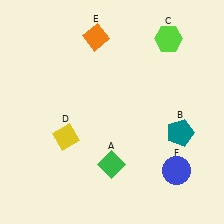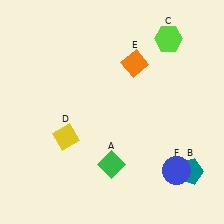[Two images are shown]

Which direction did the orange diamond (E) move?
The orange diamond (E) moved right.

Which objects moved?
The objects that moved are: the teal pentagon (B), the orange diamond (E).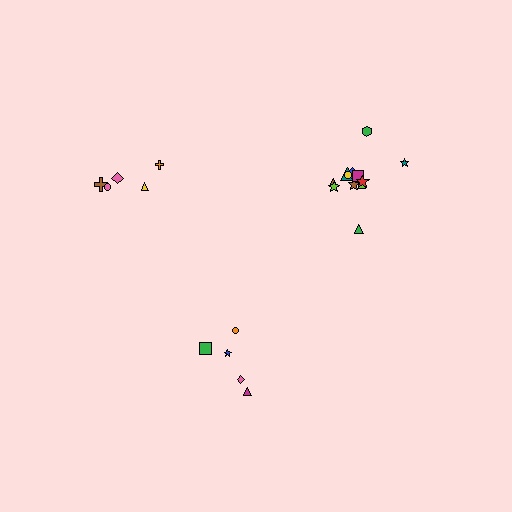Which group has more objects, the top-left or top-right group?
The top-right group.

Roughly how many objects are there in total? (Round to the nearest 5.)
Roughly 20 objects in total.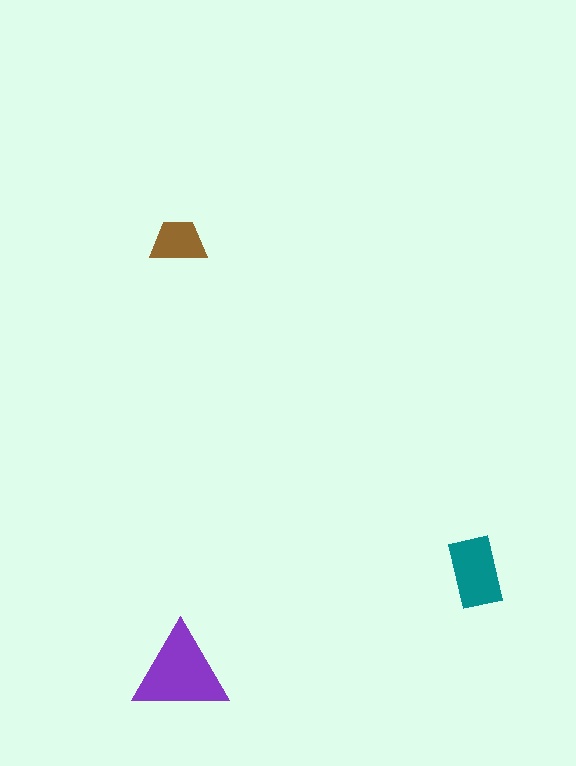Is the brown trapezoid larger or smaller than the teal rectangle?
Smaller.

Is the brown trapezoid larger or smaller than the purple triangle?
Smaller.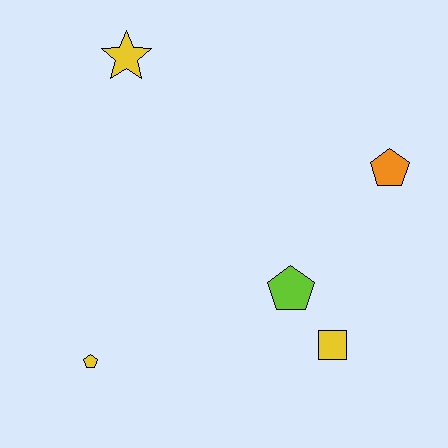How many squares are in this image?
There is 1 square.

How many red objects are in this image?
There are no red objects.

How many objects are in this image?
There are 5 objects.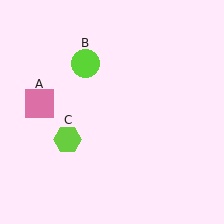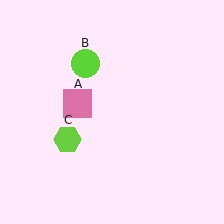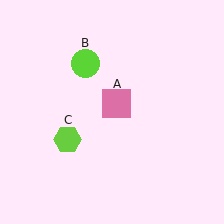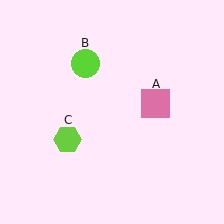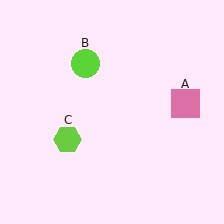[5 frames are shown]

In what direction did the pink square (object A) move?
The pink square (object A) moved right.